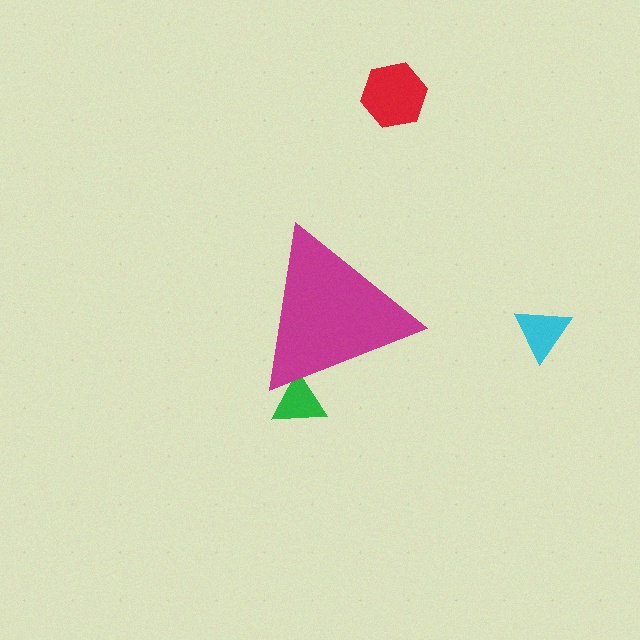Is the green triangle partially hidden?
Yes, the green triangle is partially hidden behind the magenta triangle.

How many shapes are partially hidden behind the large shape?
1 shape is partially hidden.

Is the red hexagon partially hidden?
No, the red hexagon is fully visible.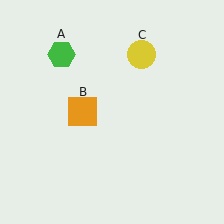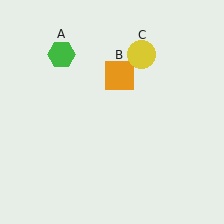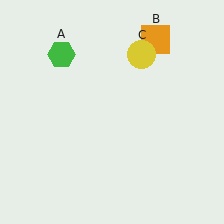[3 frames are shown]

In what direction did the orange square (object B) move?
The orange square (object B) moved up and to the right.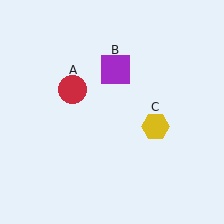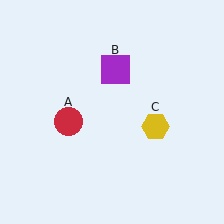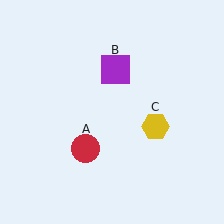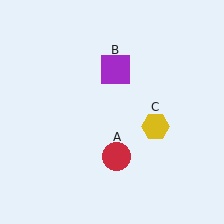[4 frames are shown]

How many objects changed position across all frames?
1 object changed position: red circle (object A).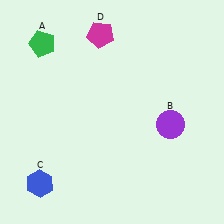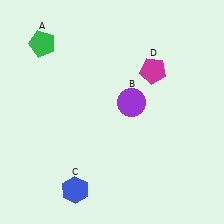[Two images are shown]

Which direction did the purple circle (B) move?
The purple circle (B) moved left.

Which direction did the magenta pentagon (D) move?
The magenta pentagon (D) moved right.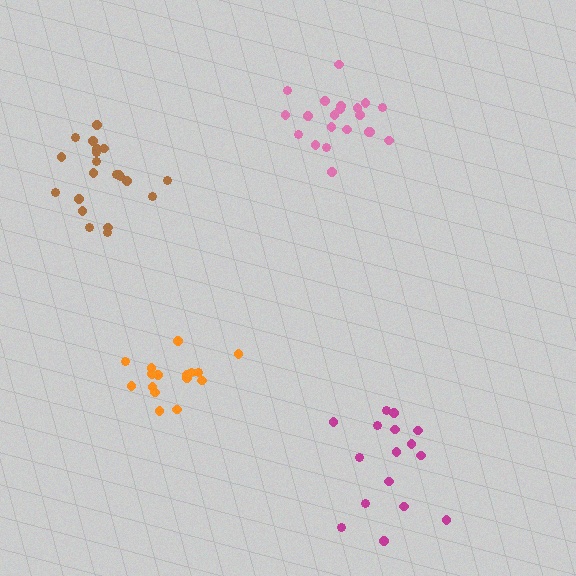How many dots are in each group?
Group 1: 16 dots, Group 2: 21 dots, Group 3: 21 dots, Group 4: 16 dots (74 total).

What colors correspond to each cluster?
The clusters are colored: orange, brown, pink, magenta.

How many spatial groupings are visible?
There are 4 spatial groupings.